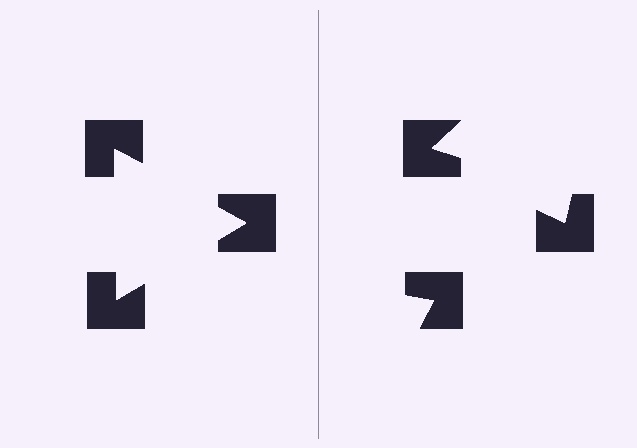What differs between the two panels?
The notched squares are positioned identically on both sides; only the wedge orientations differ. On the left they align to a triangle; on the right they are misaligned.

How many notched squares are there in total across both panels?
6 — 3 on each side.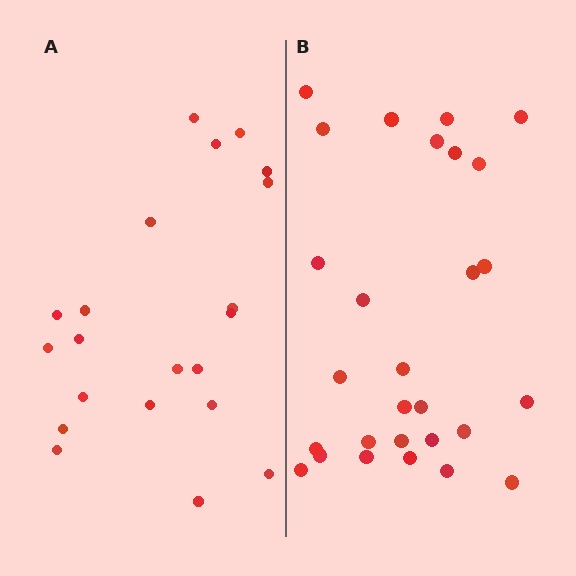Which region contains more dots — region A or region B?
Region B (the right region) has more dots.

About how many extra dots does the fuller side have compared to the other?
Region B has roughly 8 or so more dots than region A.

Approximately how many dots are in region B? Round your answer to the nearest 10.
About 30 dots. (The exact count is 28, which rounds to 30.)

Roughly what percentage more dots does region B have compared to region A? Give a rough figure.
About 35% more.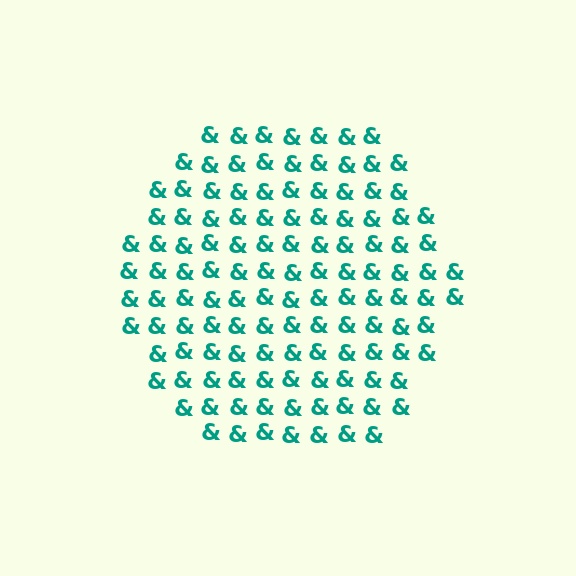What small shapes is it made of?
It is made of small ampersands.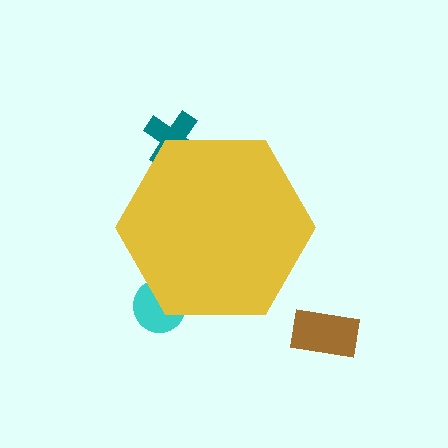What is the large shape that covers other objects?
A yellow hexagon.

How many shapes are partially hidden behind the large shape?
2 shapes are partially hidden.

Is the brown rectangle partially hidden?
No, the brown rectangle is fully visible.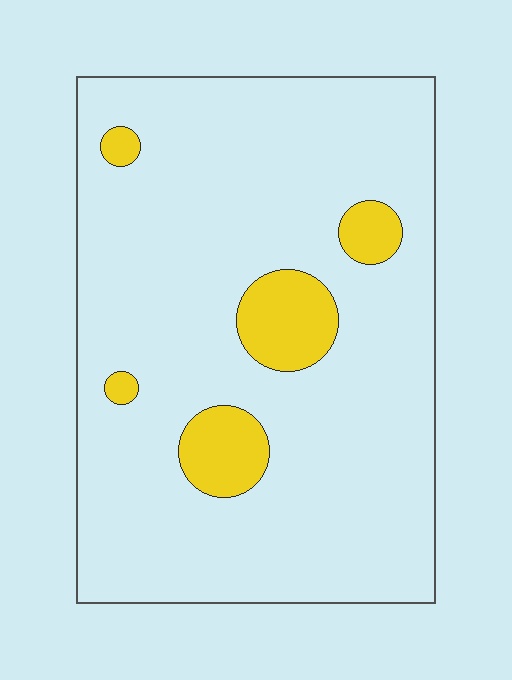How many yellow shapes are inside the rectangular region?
5.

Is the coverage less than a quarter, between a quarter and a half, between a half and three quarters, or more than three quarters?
Less than a quarter.